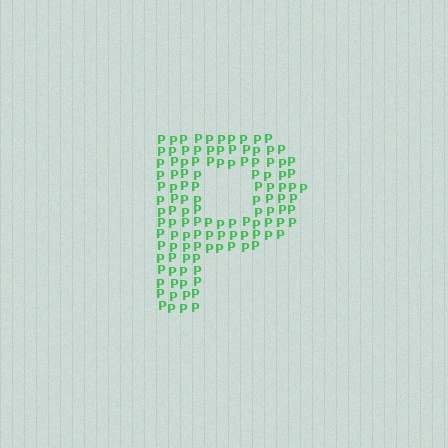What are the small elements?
The small elements are letter P's.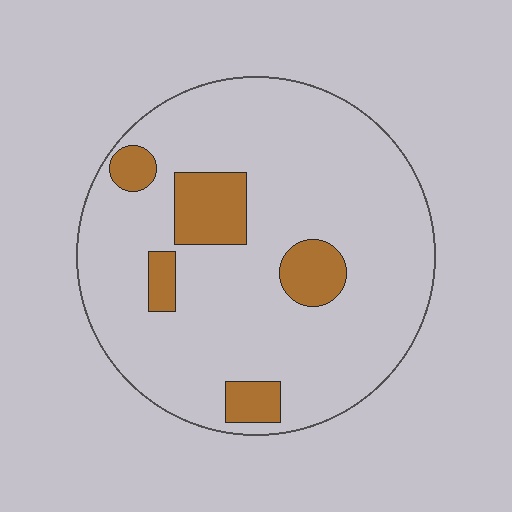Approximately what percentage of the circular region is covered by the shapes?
Approximately 15%.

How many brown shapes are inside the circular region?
5.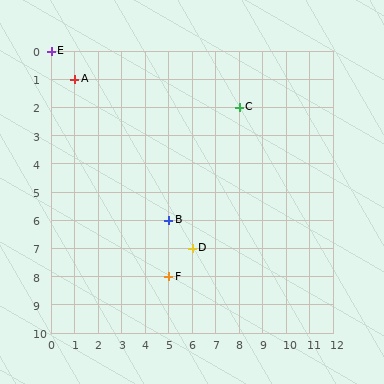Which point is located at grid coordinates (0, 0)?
Point E is at (0, 0).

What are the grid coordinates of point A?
Point A is at grid coordinates (1, 1).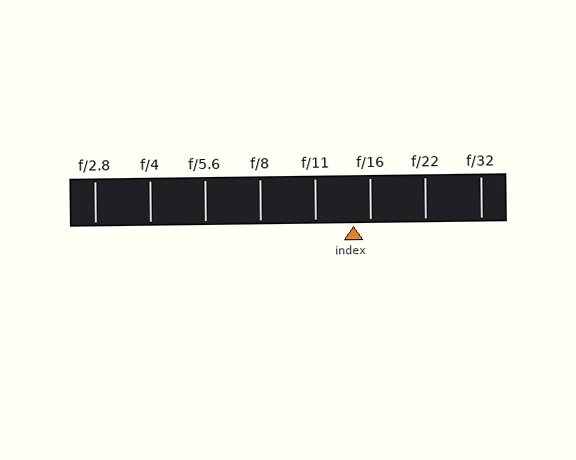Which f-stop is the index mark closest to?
The index mark is closest to f/16.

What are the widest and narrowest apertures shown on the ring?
The widest aperture shown is f/2.8 and the narrowest is f/32.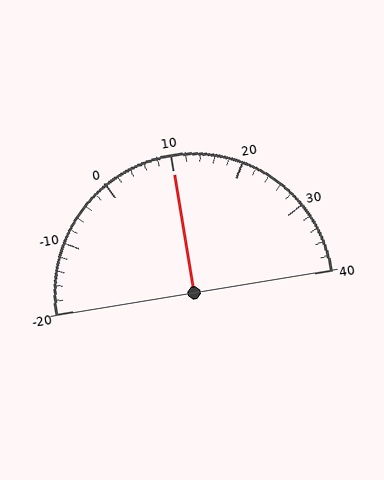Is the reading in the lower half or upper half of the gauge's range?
The reading is in the upper half of the range (-20 to 40).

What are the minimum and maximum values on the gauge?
The gauge ranges from -20 to 40.